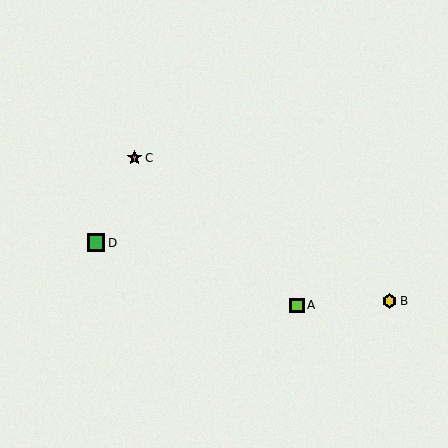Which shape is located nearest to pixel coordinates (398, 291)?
The yellow hexagon (labeled B) at (389, 301) is nearest to that location.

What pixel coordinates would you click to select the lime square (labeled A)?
Click at (297, 305) to select the lime square A.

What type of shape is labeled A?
Shape A is a lime square.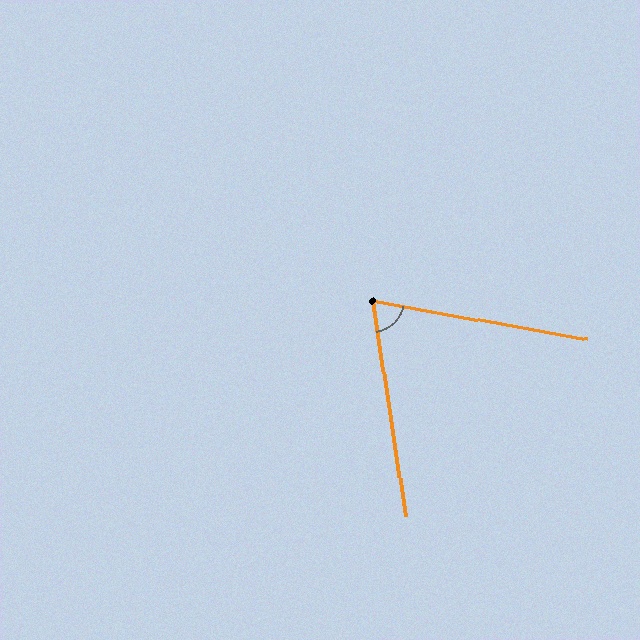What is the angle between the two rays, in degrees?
Approximately 71 degrees.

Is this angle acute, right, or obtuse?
It is acute.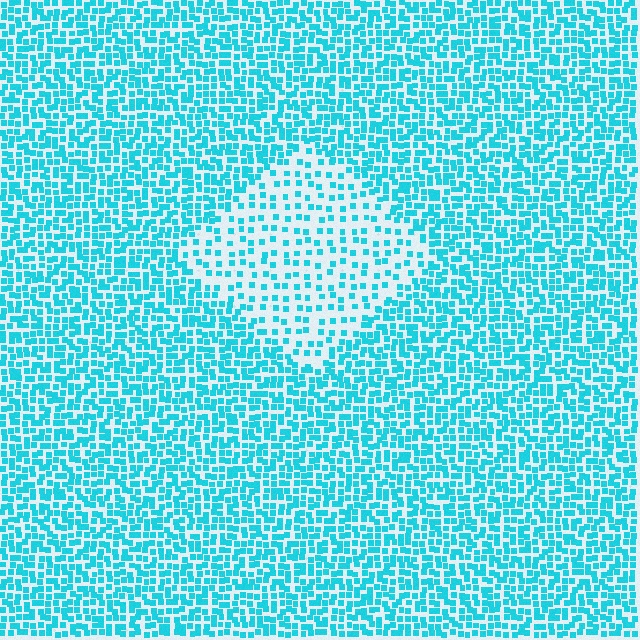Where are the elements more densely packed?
The elements are more densely packed outside the diamond boundary.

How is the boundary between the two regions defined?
The boundary is defined by a change in element density (approximately 2.2x ratio). All elements are the same color, size, and shape.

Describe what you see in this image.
The image contains small cyan elements arranged at two different densities. A diamond-shaped region is visible where the elements are less densely packed than the surrounding area.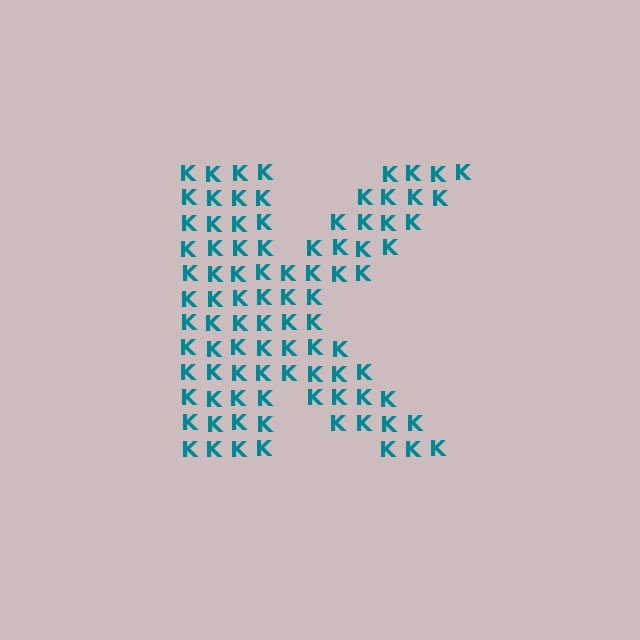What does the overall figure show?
The overall figure shows the letter K.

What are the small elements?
The small elements are letter K's.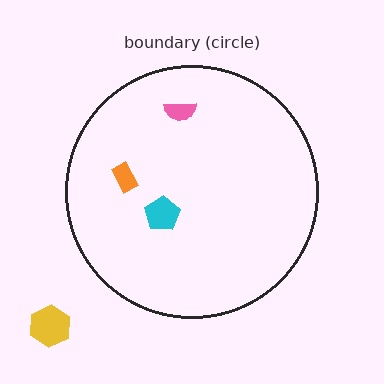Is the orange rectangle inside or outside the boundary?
Inside.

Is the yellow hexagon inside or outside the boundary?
Outside.